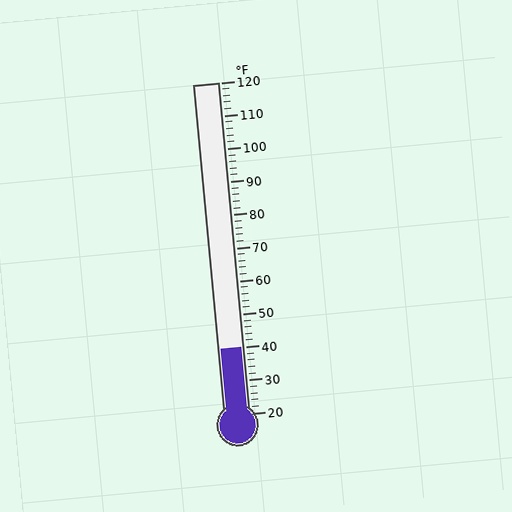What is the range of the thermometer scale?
The thermometer scale ranges from 20°F to 120°F.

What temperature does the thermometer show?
The thermometer shows approximately 40°F.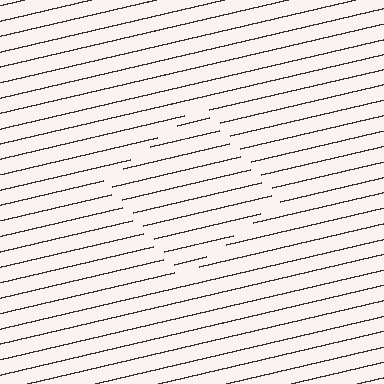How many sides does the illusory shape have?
4 sides — the line-ends trace a square.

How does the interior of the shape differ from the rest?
The interior of the shape contains the same grating, shifted by half a period — the contour is defined by the phase discontinuity where line-ends from the inner and outer gratings abut.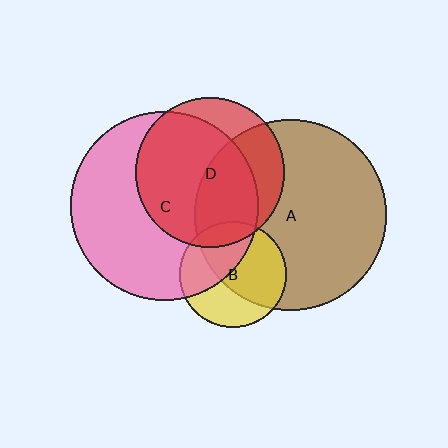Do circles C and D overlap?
Yes.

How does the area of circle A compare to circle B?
Approximately 3.2 times.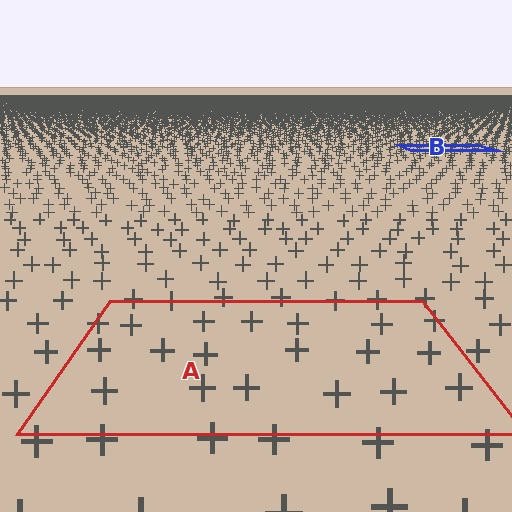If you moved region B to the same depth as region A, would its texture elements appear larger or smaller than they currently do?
They would appear larger. At a closer depth, the same texture elements are projected at a bigger on-screen size.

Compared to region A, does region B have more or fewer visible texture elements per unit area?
Region B has more texture elements per unit area — they are packed more densely because it is farther away.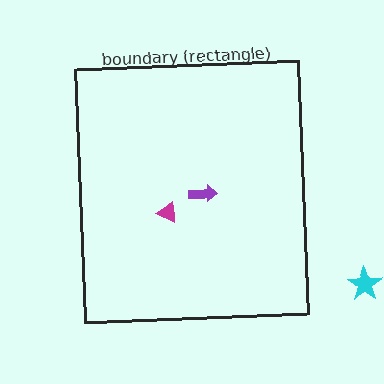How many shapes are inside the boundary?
2 inside, 1 outside.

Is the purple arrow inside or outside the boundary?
Inside.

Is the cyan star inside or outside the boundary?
Outside.